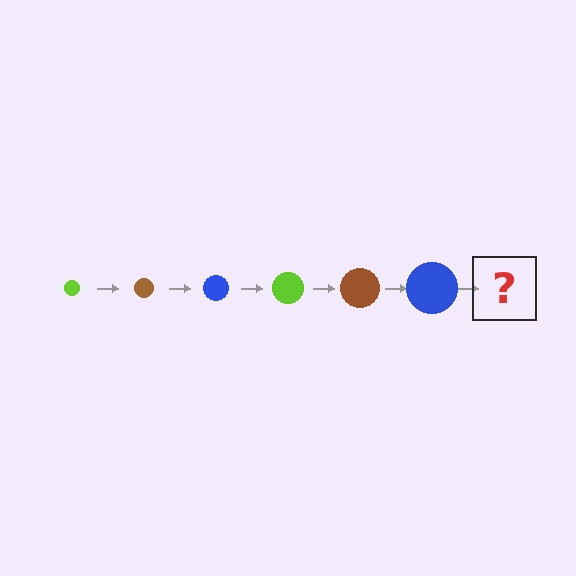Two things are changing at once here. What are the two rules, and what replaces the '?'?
The two rules are that the circle grows larger each step and the color cycles through lime, brown, and blue. The '?' should be a lime circle, larger than the previous one.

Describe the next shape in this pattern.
It should be a lime circle, larger than the previous one.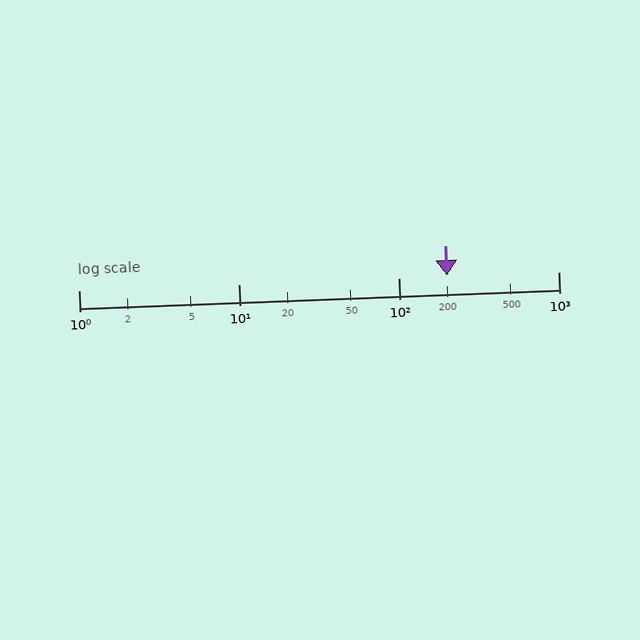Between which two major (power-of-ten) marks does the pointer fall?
The pointer is between 100 and 1000.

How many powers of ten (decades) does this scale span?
The scale spans 3 decades, from 1 to 1000.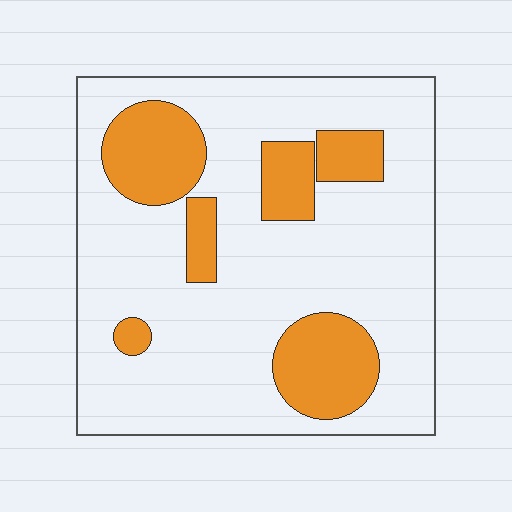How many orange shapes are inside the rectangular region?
6.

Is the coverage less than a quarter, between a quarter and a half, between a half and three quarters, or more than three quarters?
Less than a quarter.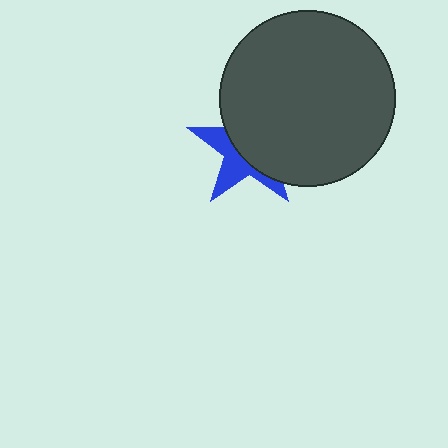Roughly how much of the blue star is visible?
A small part of it is visible (roughly 40%).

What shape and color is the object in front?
The object in front is a dark gray circle.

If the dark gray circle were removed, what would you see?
You would see the complete blue star.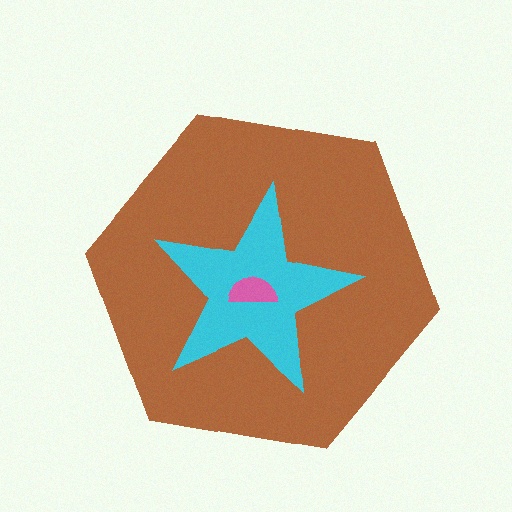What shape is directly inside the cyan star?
The pink semicircle.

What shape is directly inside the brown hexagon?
The cyan star.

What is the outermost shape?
The brown hexagon.